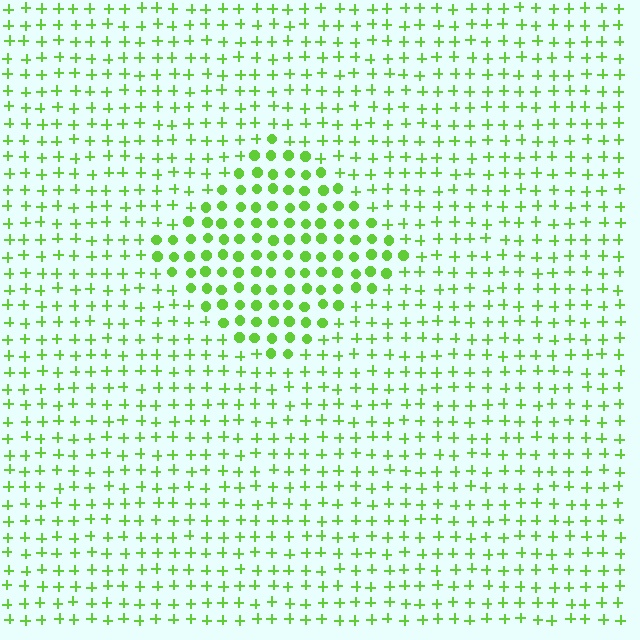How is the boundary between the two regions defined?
The boundary is defined by a change in element shape: circles inside vs. plus signs outside. All elements share the same color and spacing.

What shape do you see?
I see a diamond.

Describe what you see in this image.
The image is filled with small lime elements arranged in a uniform grid. A diamond-shaped region contains circles, while the surrounding area contains plus signs. The boundary is defined purely by the change in element shape.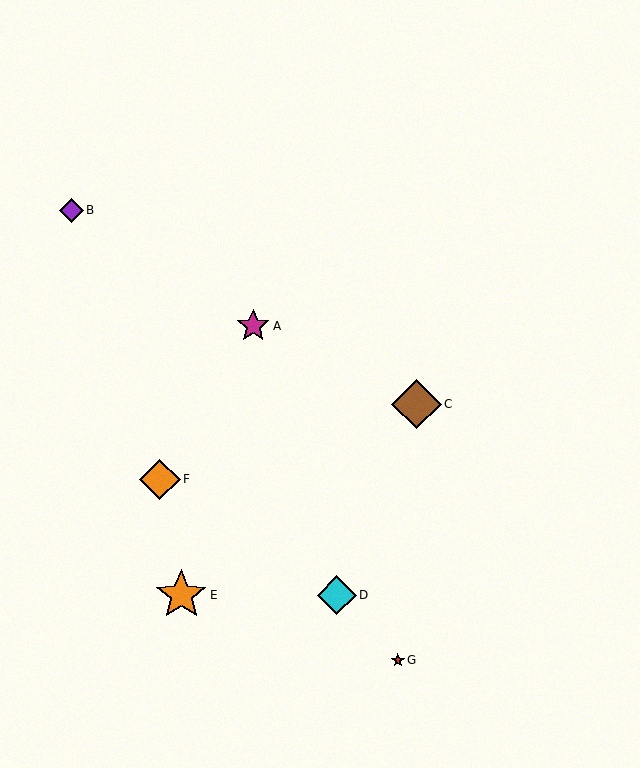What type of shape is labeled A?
Shape A is a magenta star.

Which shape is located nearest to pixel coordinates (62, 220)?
The purple diamond (labeled B) at (71, 210) is nearest to that location.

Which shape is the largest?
The orange star (labeled E) is the largest.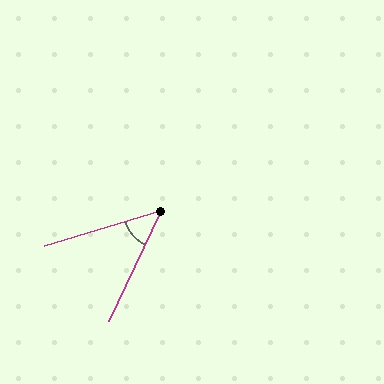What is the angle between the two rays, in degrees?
Approximately 48 degrees.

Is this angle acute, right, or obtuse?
It is acute.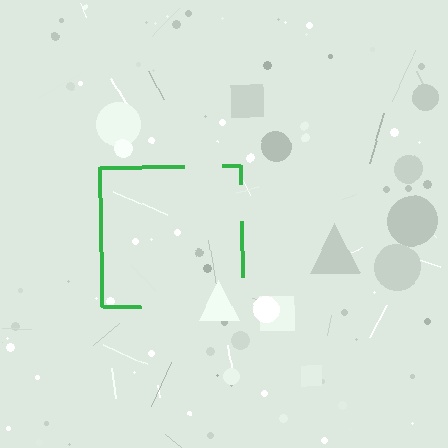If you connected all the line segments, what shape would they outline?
They would outline a square.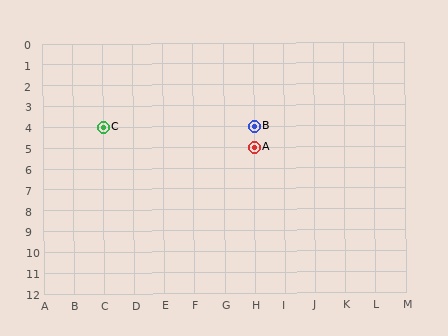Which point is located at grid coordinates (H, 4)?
Point B is at (H, 4).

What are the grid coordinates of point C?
Point C is at grid coordinates (C, 4).